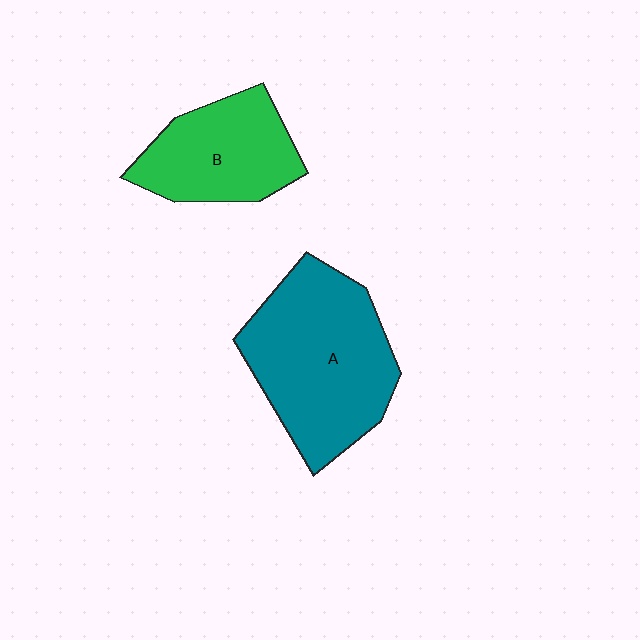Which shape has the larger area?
Shape A (teal).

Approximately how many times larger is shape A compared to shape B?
Approximately 1.6 times.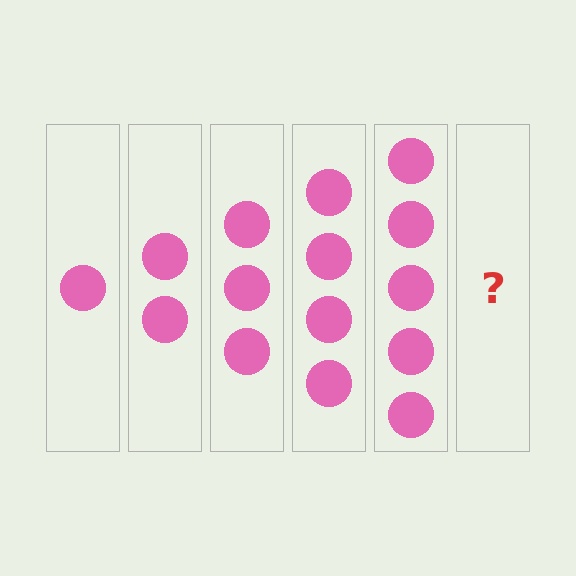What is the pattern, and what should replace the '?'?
The pattern is that each step adds one more circle. The '?' should be 6 circles.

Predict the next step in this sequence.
The next step is 6 circles.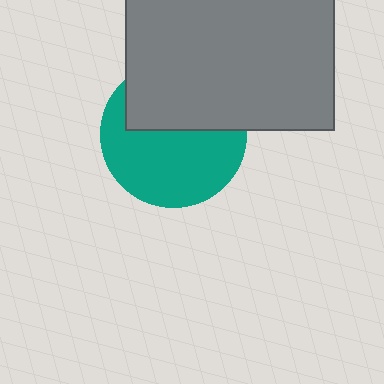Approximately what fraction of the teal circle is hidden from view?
Roughly 42% of the teal circle is hidden behind the gray rectangle.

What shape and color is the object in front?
The object in front is a gray rectangle.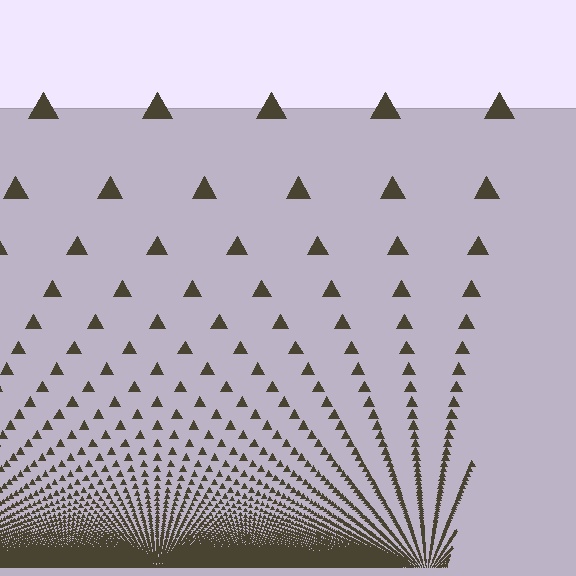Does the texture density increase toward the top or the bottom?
Density increases toward the bottom.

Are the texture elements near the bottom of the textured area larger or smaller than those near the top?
Smaller. The gradient is inverted — elements near the bottom are smaller and denser.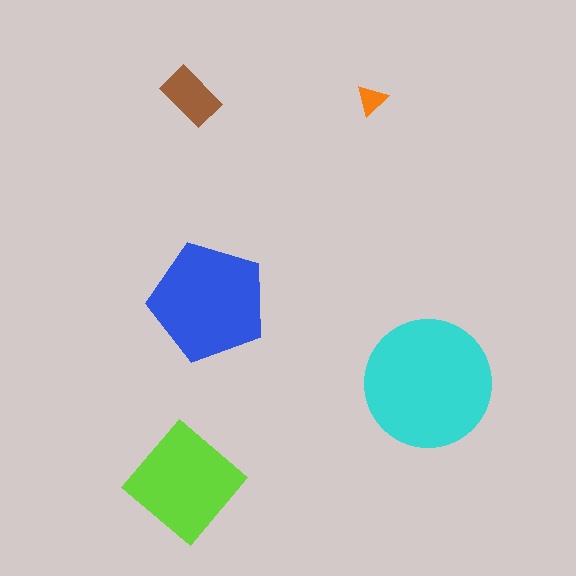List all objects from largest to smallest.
The cyan circle, the blue pentagon, the lime diamond, the brown rectangle, the orange triangle.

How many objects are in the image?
There are 5 objects in the image.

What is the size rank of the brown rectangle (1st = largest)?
4th.